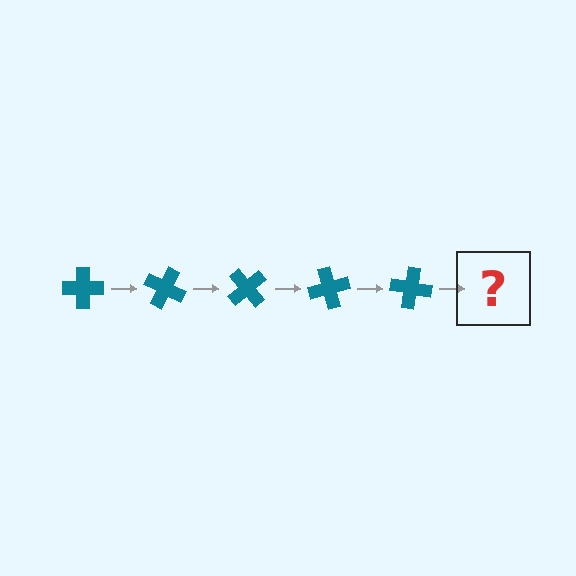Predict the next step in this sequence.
The next step is a teal cross rotated 125 degrees.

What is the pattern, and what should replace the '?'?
The pattern is that the cross rotates 25 degrees each step. The '?' should be a teal cross rotated 125 degrees.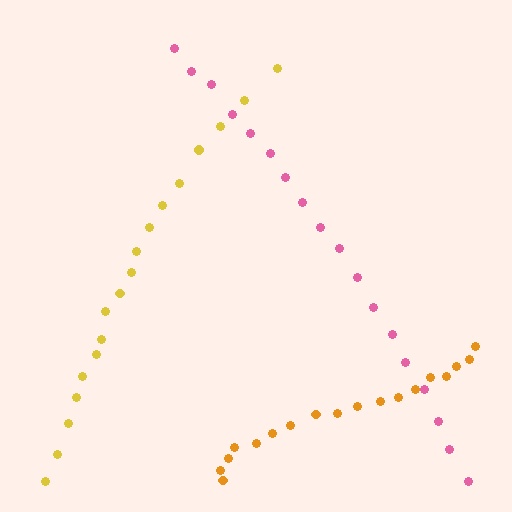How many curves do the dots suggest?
There are 3 distinct paths.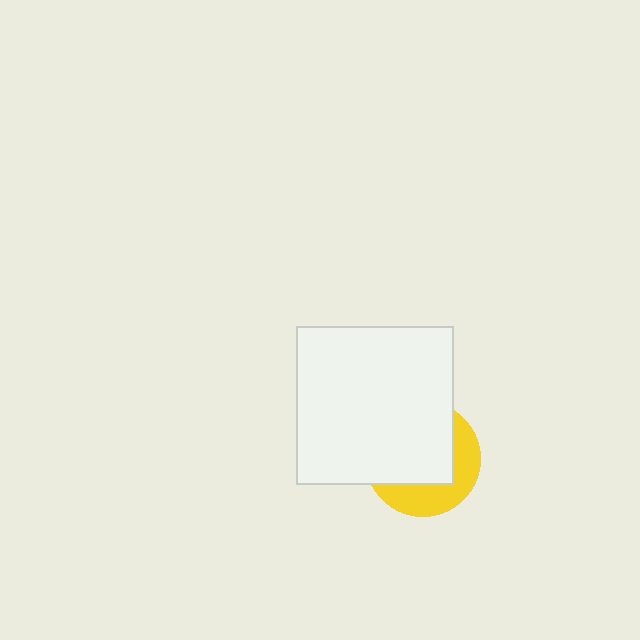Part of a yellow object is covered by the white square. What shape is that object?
It is a circle.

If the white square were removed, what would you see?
You would see the complete yellow circle.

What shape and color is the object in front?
The object in front is a white square.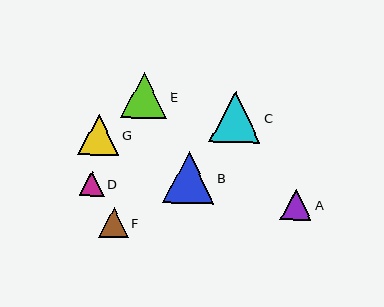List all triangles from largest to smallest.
From largest to smallest: C, B, E, G, A, F, D.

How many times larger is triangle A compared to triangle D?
Triangle A is approximately 1.2 times the size of triangle D.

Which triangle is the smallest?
Triangle D is the smallest with a size of approximately 25 pixels.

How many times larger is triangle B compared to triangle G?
Triangle B is approximately 1.2 times the size of triangle G.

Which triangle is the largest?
Triangle C is the largest with a size of approximately 51 pixels.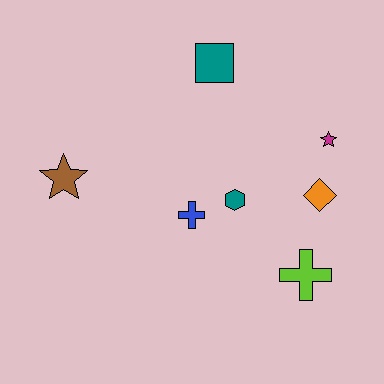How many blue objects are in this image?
There is 1 blue object.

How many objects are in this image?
There are 7 objects.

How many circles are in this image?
There are no circles.